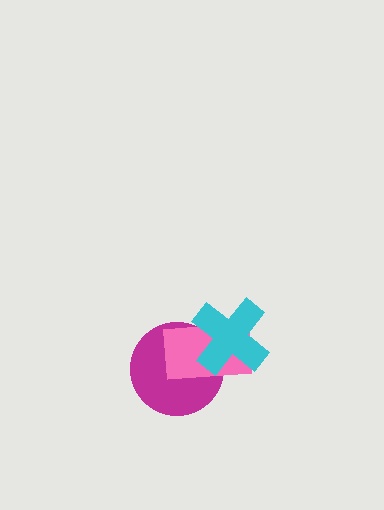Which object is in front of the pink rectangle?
The cyan cross is in front of the pink rectangle.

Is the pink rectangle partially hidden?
Yes, it is partially covered by another shape.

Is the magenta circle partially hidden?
Yes, it is partially covered by another shape.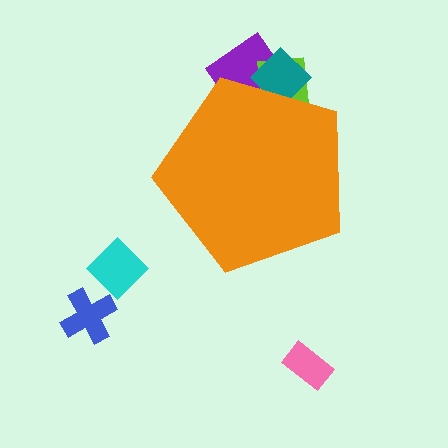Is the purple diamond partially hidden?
Yes, the purple diamond is partially hidden behind the orange pentagon.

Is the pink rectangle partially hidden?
No, the pink rectangle is fully visible.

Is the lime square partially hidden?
Yes, the lime square is partially hidden behind the orange pentagon.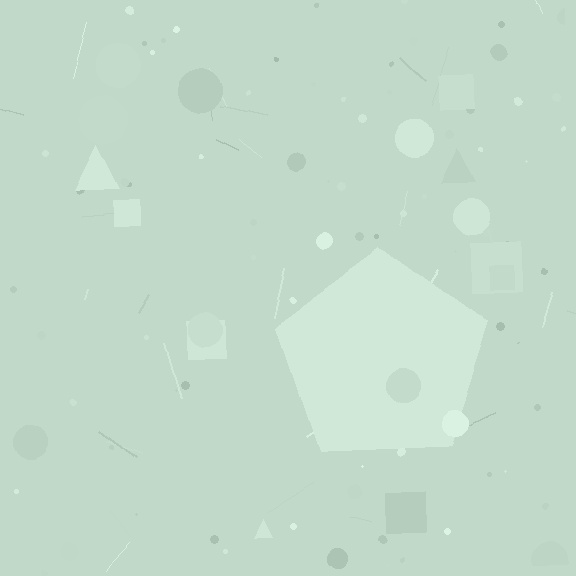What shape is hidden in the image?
A pentagon is hidden in the image.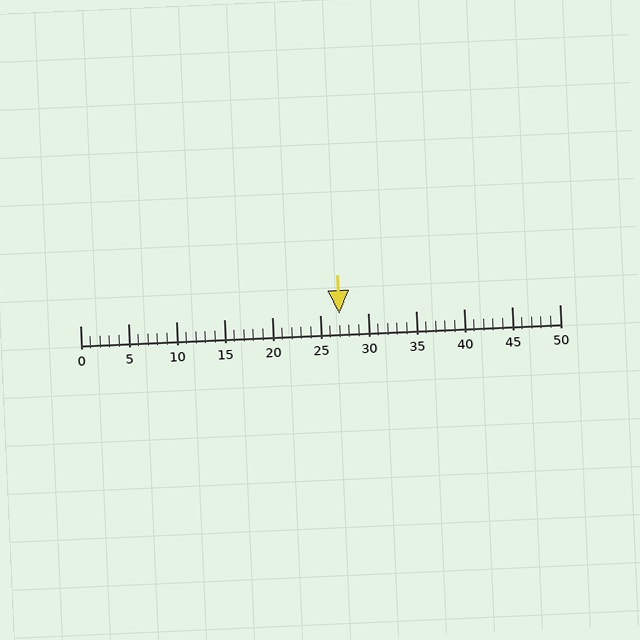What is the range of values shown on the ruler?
The ruler shows values from 0 to 50.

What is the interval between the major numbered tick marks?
The major tick marks are spaced 5 units apart.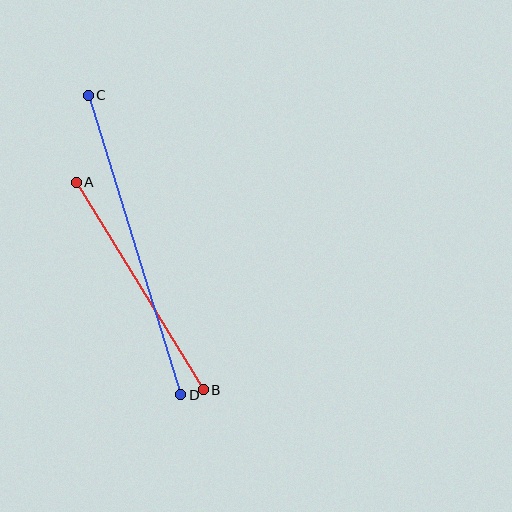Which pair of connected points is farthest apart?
Points C and D are farthest apart.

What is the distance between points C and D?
The distance is approximately 314 pixels.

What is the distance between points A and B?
The distance is approximately 244 pixels.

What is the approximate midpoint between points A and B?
The midpoint is at approximately (140, 286) pixels.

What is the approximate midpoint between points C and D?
The midpoint is at approximately (134, 245) pixels.